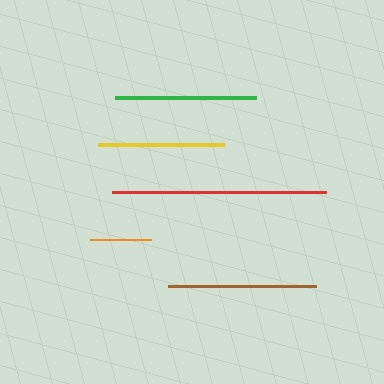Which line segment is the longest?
The red line is the longest at approximately 214 pixels.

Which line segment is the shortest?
The orange line is the shortest at approximately 61 pixels.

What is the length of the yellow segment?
The yellow segment is approximately 126 pixels long.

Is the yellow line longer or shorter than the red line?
The red line is longer than the yellow line.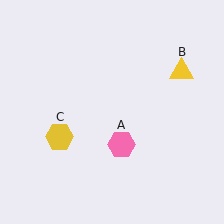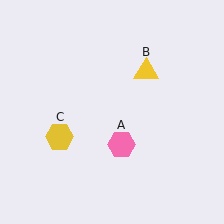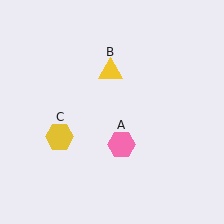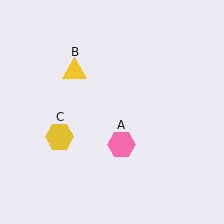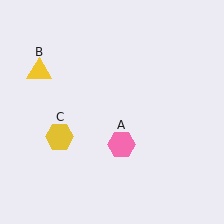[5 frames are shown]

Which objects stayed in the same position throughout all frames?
Pink hexagon (object A) and yellow hexagon (object C) remained stationary.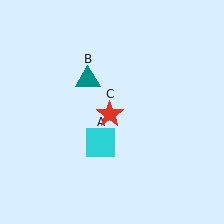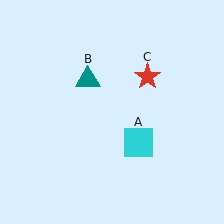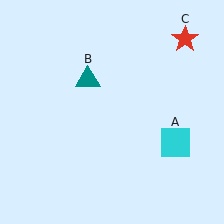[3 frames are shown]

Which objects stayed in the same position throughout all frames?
Teal triangle (object B) remained stationary.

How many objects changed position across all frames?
2 objects changed position: cyan square (object A), red star (object C).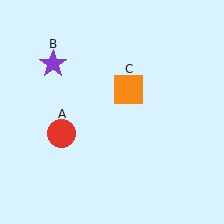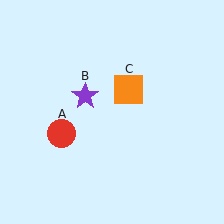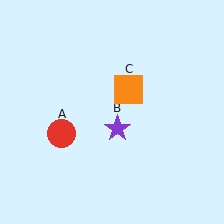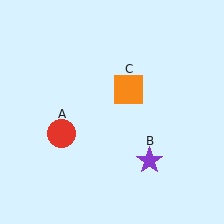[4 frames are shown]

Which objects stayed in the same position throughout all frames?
Red circle (object A) and orange square (object C) remained stationary.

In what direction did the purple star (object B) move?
The purple star (object B) moved down and to the right.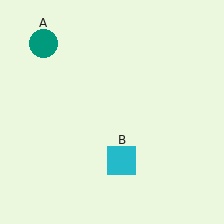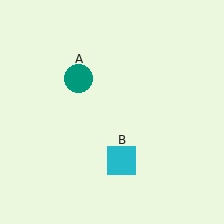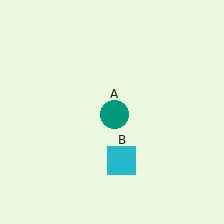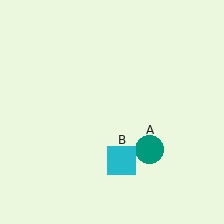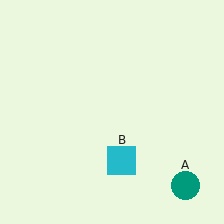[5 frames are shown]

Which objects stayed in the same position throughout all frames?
Cyan square (object B) remained stationary.